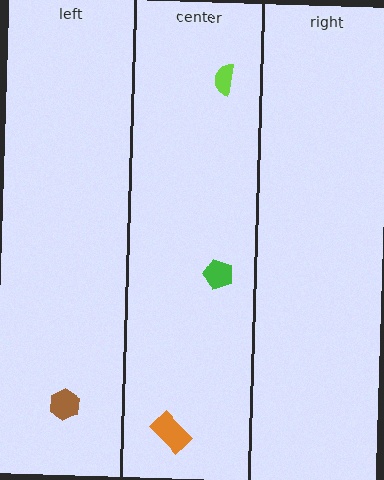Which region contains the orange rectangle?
The center region.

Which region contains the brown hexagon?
The left region.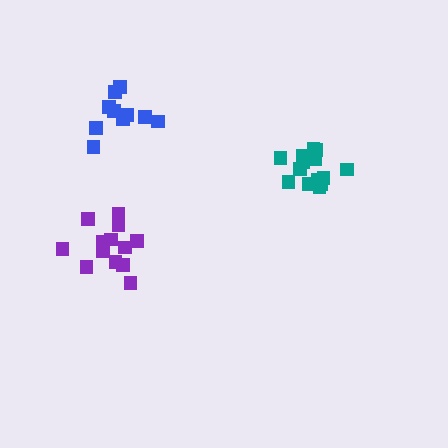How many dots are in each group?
Group 1: 10 dots, Group 2: 13 dots, Group 3: 15 dots (38 total).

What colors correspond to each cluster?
The clusters are colored: blue, purple, teal.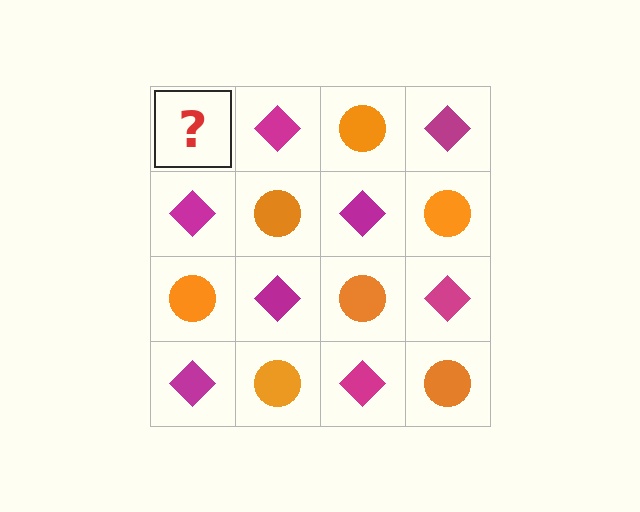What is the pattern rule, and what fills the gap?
The rule is that it alternates orange circle and magenta diamond in a checkerboard pattern. The gap should be filled with an orange circle.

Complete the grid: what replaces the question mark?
The question mark should be replaced with an orange circle.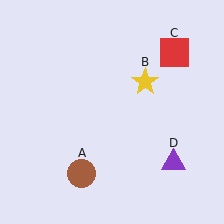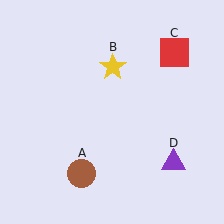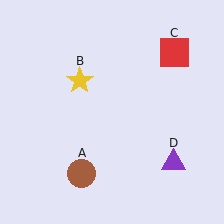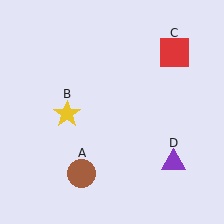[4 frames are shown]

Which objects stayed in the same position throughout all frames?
Brown circle (object A) and red square (object C) and purple triangle (object D) remained stationary.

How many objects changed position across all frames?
1 object changed position: yellow star (object B).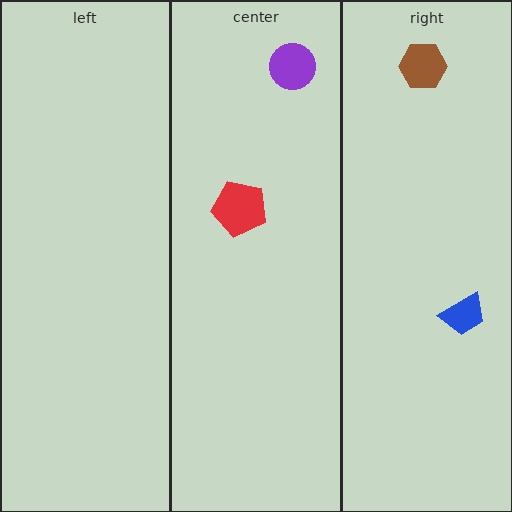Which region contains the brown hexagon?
The right region.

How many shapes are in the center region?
2.